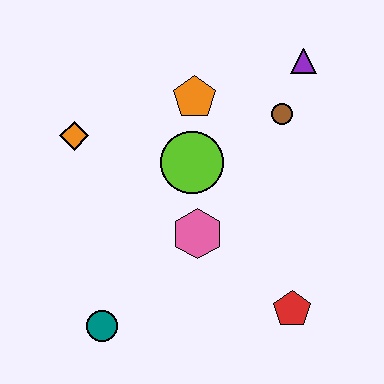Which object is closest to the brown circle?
The purple triangle is closest to the brown circle.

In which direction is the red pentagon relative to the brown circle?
The red pentagon is below the brown circle.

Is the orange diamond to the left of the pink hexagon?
Yes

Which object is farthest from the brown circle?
The teal circle is farthest from the brown circle.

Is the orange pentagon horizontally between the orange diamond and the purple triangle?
Yes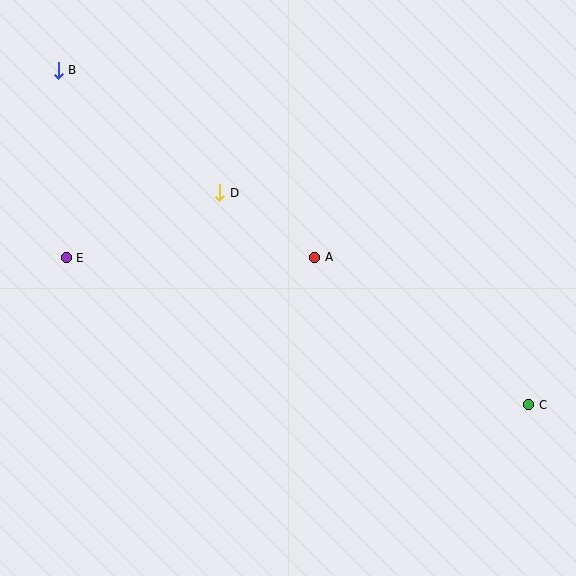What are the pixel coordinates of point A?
Point A is at (315, 257).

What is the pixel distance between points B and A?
The distance between B and A is 318 pixels.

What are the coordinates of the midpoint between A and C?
The midpoint between A and C is at (422, 331).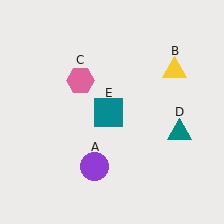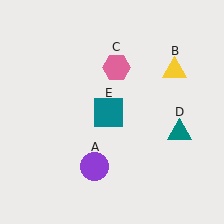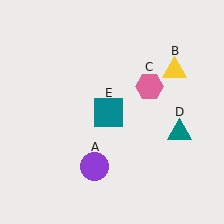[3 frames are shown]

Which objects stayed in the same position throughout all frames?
Purple circle (object A) and yellow triangle (object B) and teal triangle (object D) and teal square (object E) remained stationary.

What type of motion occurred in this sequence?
The pink hexagon (object C) rotated clockwise around the center of the scene.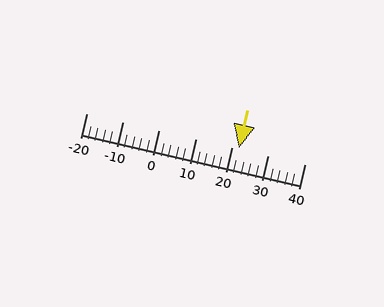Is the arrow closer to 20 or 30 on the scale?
The arrow is closer to 20.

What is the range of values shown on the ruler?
The ruler shows values from -20 to 40.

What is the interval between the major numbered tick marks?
The major tick marks are spaced 10 units apart.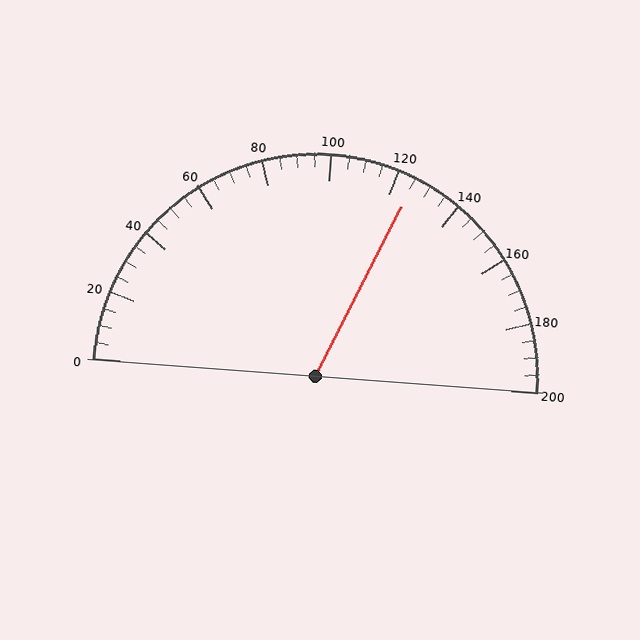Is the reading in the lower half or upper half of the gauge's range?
The reading is in the upper half of the range (0 to 200).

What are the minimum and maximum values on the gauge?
The gauge ranges from 0 to 200.